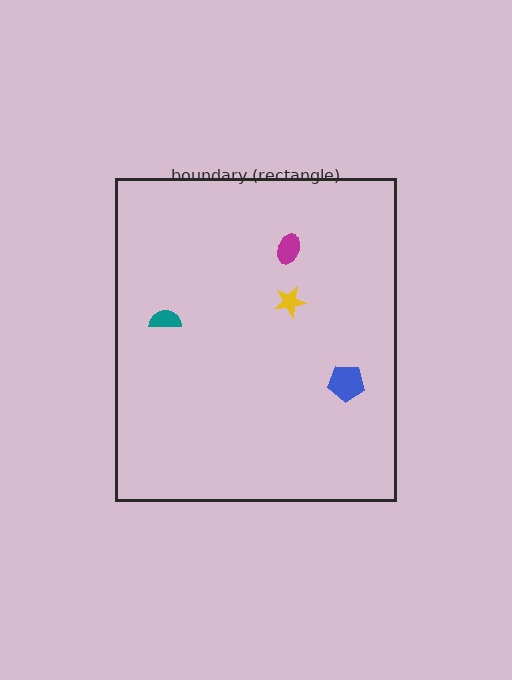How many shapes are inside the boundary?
4 inside, 0 outside.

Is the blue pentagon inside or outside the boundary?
Inside.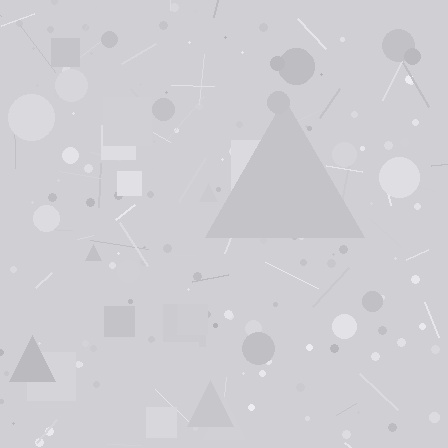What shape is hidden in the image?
A triangle is hidden in the image.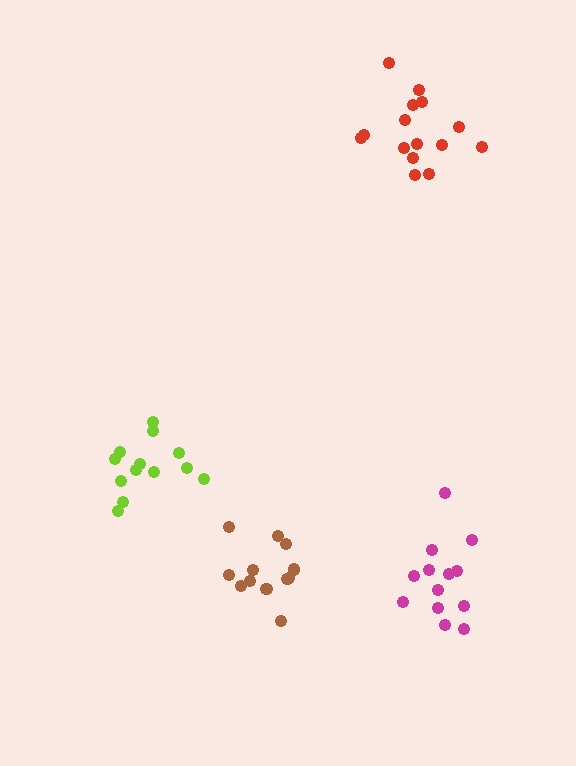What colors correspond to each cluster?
The clusters are colored: brown, magenta, lime, red.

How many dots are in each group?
Group 1: 12 dots, Group 2: 13 dots, Group 3: 14 dots, Group 4: 15 dots (54 total).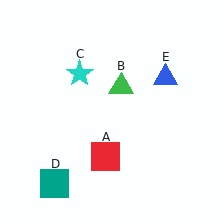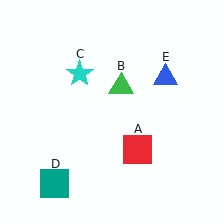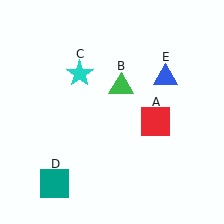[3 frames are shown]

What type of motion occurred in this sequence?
The red square (object A) rotated counterclockwise around the center of the scene.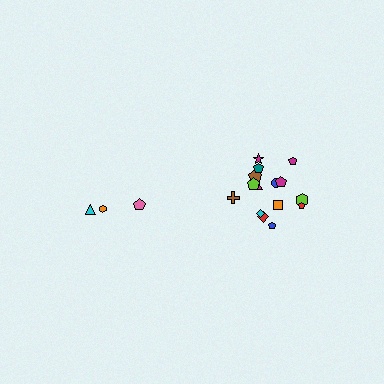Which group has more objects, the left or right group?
The right group.